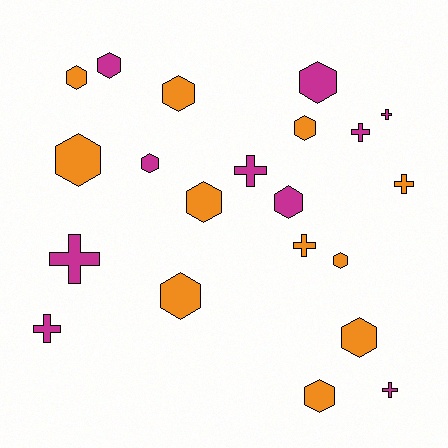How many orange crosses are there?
There are 2 orange crosses.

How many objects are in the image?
There are 21 objects.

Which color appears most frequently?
Orange, with 11 objects.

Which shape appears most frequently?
Hexagon, with 13 objects.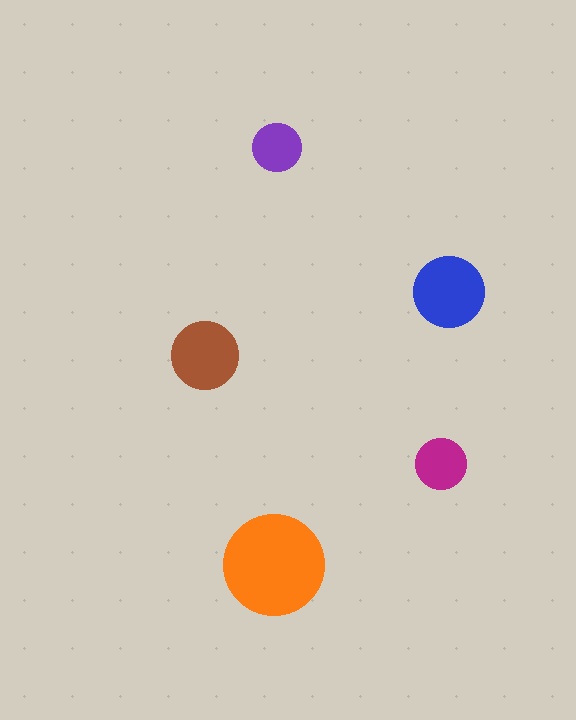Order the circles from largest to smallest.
the orange one, the blue one, the brown one, the magenta one, the purple one.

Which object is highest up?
The purple circle is topmost.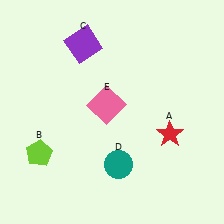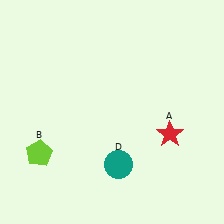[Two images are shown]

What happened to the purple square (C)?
The purple square (C) was removed in Image 2. It was in the top-left area of Image 1.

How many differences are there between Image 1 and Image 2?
There are 2 differences between the two images.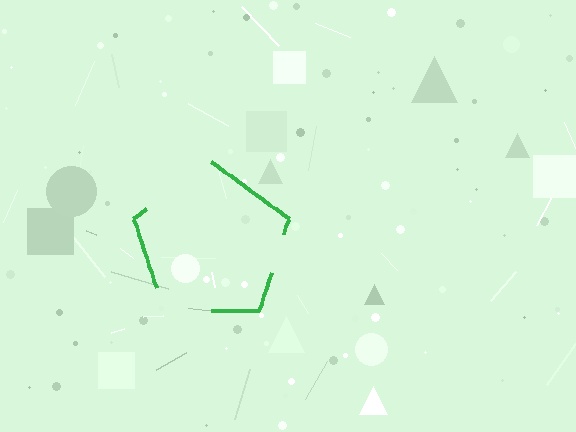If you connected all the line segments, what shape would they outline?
They would outline a pentagon.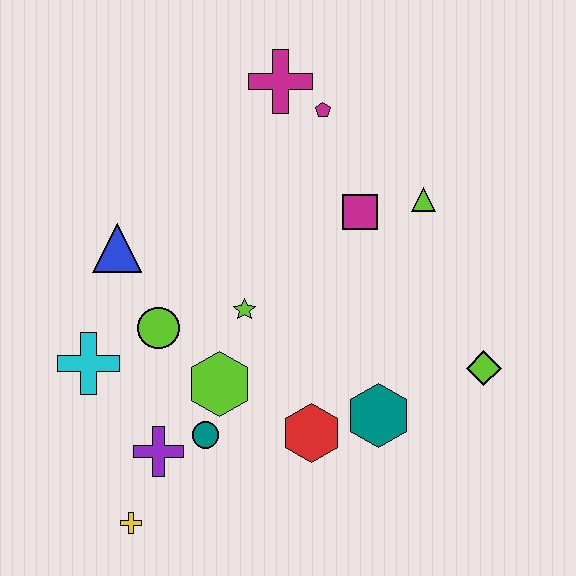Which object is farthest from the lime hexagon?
The magenta cross is farthest from the lime hexagon.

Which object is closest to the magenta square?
The lime triangle is closest to the magenta square.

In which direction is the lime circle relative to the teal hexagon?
The lime circle is to the left of the teal hexagon.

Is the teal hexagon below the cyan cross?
Yes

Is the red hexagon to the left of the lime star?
No